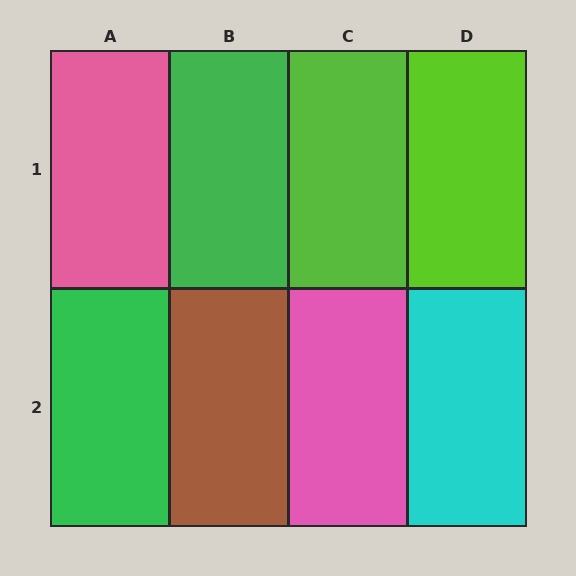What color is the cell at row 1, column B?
Green.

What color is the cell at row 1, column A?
Pink.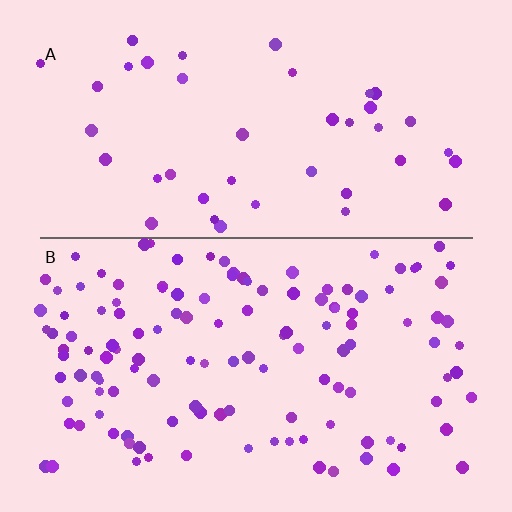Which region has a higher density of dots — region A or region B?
B (the bottom).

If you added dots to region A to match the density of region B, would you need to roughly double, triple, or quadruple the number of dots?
Approximately triple.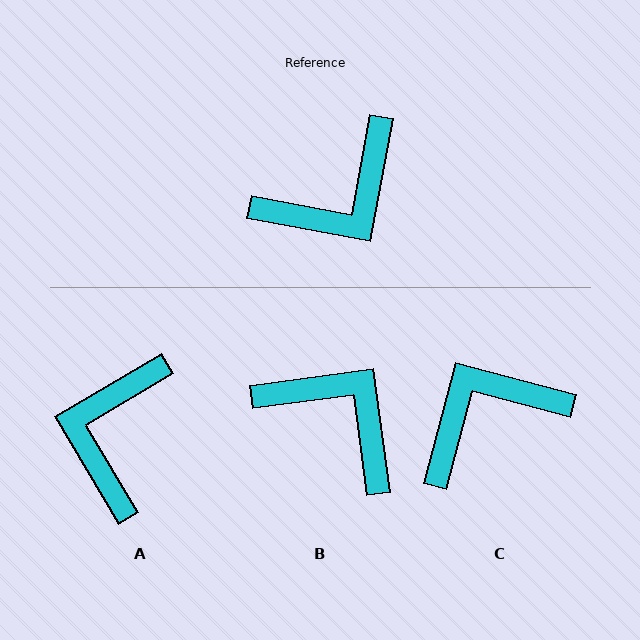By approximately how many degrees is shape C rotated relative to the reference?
Approximately 176 degrees counter-clockwise.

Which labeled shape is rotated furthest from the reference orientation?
C, about 176 degrees away.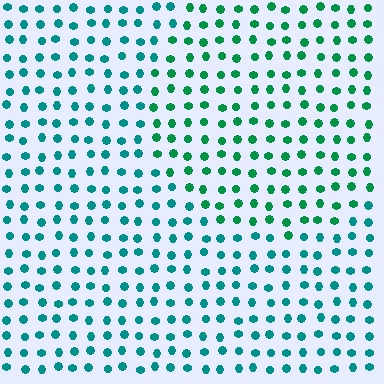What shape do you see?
I see a circle.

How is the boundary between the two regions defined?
The boundary is defined purely by a slight shift in hue (about 28 degrees). Spacing, size, and orientation are identical on both sides.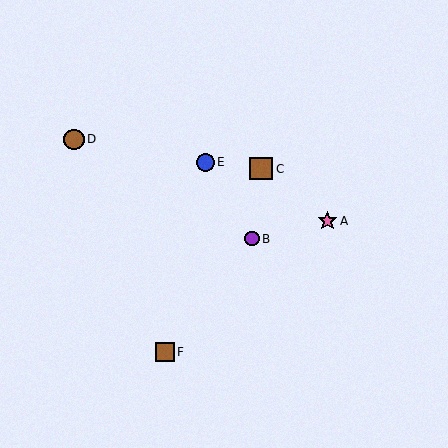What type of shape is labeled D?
Shape D is a brown circle.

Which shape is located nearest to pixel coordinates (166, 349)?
The brown square (labeled F) at (165, 352) is nearest to that location.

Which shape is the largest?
The brown square (labeled C) is the largest.